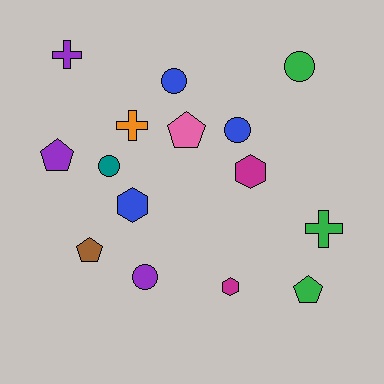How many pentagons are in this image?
There are 4 pentagons.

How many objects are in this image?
There are 15 objects.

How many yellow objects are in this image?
There are no yellow objects.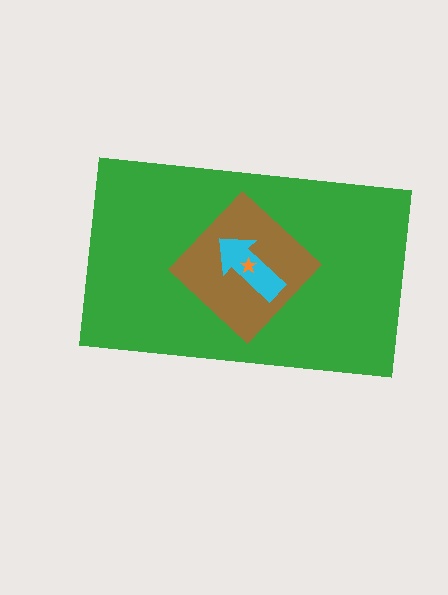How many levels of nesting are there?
4.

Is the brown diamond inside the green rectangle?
Yes.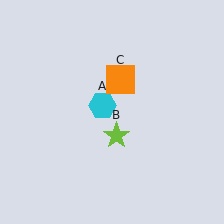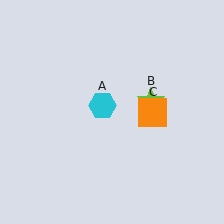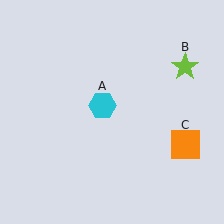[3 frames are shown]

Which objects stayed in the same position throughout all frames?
Cyan hexagon (object A) remained stationary.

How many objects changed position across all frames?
2 objects changed position: lime star (object B), orange square (object C).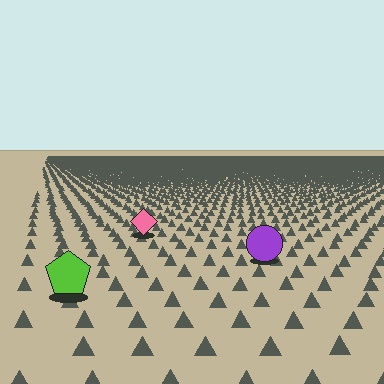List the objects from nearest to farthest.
From nearest to farthest: the lime pentagon, the purple circle, the pink diamond.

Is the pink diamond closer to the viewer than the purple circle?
No. The purple circle is closer — you can tell from the texture gradient: the ground texture is coarser near it.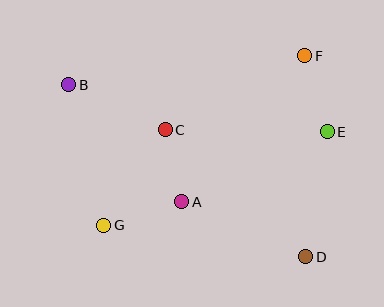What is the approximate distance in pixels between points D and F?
The distance between D and F is approximately 201 pixels.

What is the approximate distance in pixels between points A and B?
The distance between A and B is approximately 163 pixels.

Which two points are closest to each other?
Points A and C are closest to each other.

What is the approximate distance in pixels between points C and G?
The distance between C and G is approximately 113 pixels.